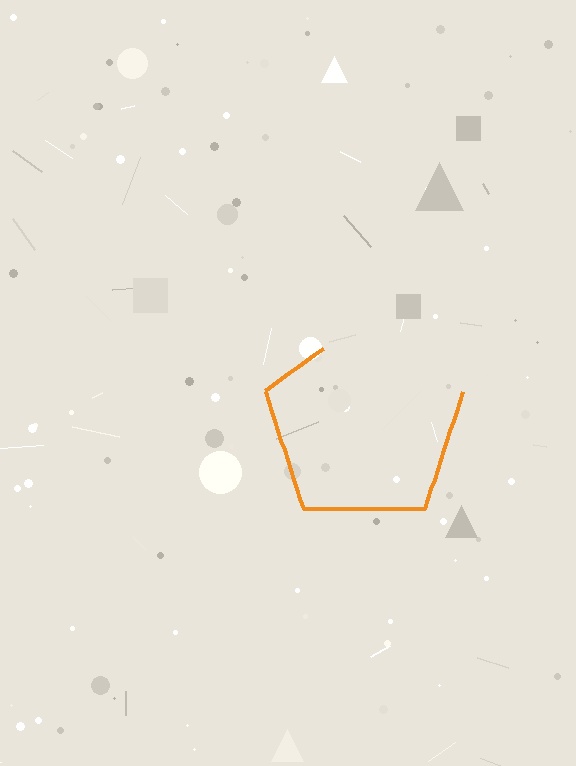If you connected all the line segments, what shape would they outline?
They would outline a pentagon.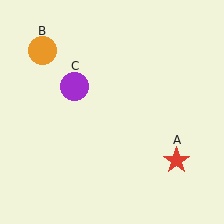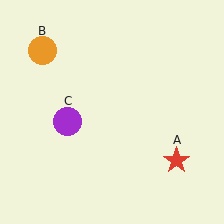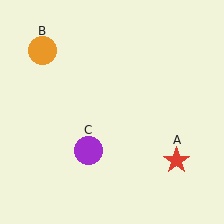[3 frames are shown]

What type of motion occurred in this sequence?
The purple circle (object C) rotated counterclockwise around the center of the scene.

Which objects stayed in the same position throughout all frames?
Red star (object A) and orange circle (object B) remained stationary.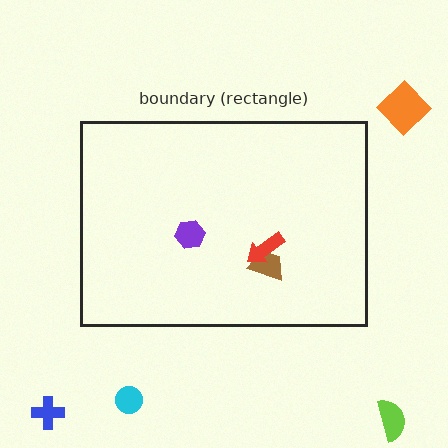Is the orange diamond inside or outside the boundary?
Outside.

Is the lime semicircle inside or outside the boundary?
Outside.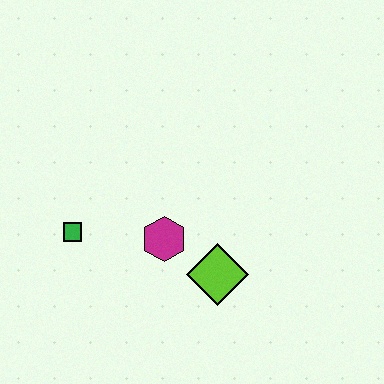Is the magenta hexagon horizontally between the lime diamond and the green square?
Yes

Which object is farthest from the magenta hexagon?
The green square is farthest from the magenta hexagon.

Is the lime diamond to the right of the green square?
Yes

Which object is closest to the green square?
The magenta hexagon is closest to the green square.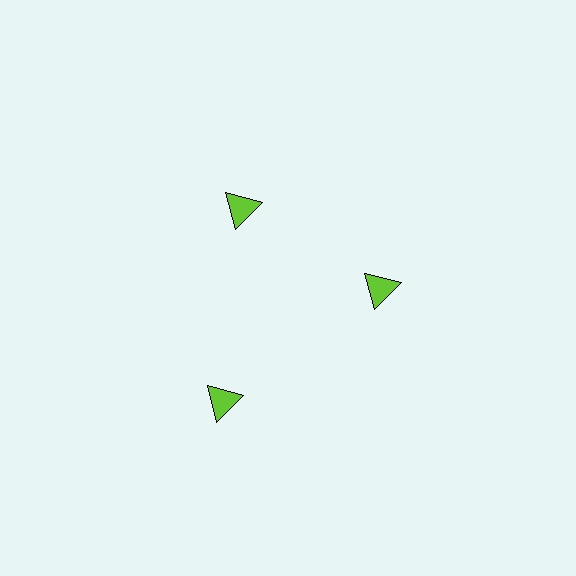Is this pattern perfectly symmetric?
No. The 3 lime triangles are arranged in a ring, but one element near the 7 o'clock position is pushed outward from the center, breaking the 3-fold rotational symmetry.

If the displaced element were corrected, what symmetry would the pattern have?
It would have 3-fold rotational symmetry — the pattern would map onto itself every 120 degrees.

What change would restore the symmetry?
The symmetry would be restored by moving it inward, back onto the ring so that all 3 triangles sit at equal angles and equal distance from the center.